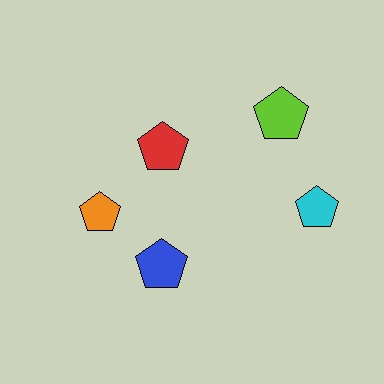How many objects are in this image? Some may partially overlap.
There are 5 objects.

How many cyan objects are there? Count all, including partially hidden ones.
There is 1 cyan object.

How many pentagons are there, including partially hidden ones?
There are 5 pentagons.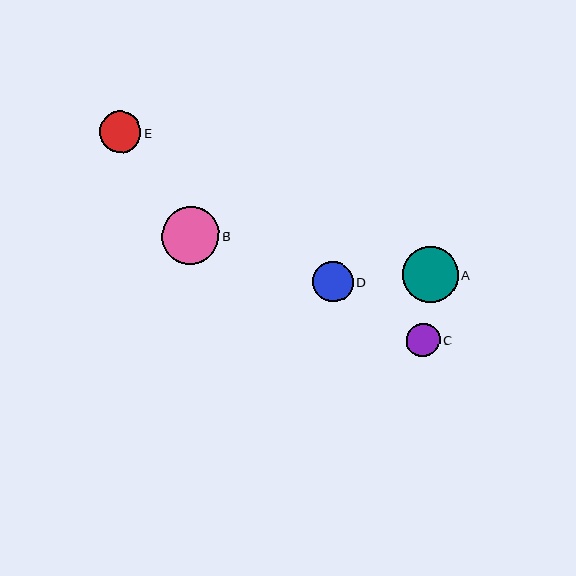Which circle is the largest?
Circle B is the largest with a size of approximately 58 pixels.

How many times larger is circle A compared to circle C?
Circle A is approximately 1.7 times the size of circle C.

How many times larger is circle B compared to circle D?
Circle B is approximately 1.4 times the size of circle D.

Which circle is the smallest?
Circle C is the smallest with a size of approximately 33 pixels.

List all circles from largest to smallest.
From largest to smallest: B, A, E, D, C.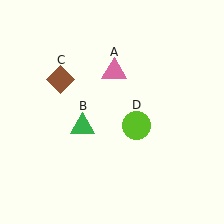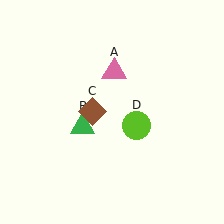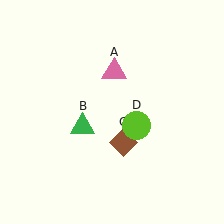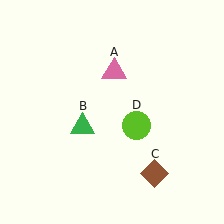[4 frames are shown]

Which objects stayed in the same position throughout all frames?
Pink triangle (object A) and green triangle (object B) and lime circle (object D) remained stationary.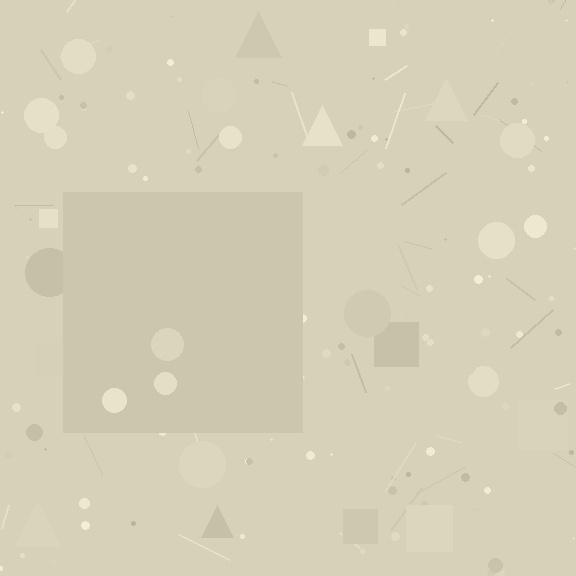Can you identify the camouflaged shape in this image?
The camouflaged shape is a square.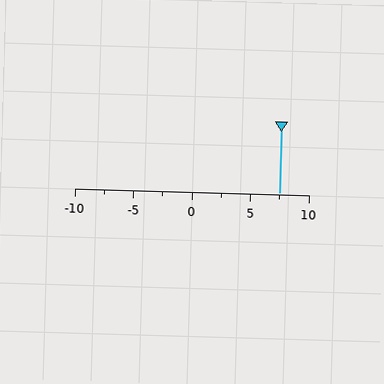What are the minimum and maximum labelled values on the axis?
The axis runs from -10 to 10.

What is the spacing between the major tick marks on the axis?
The major ticks are spaced 5 apart.